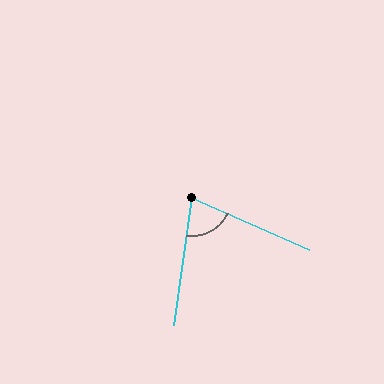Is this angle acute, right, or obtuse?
It is acute.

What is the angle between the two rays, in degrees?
Approximately 74 degrees.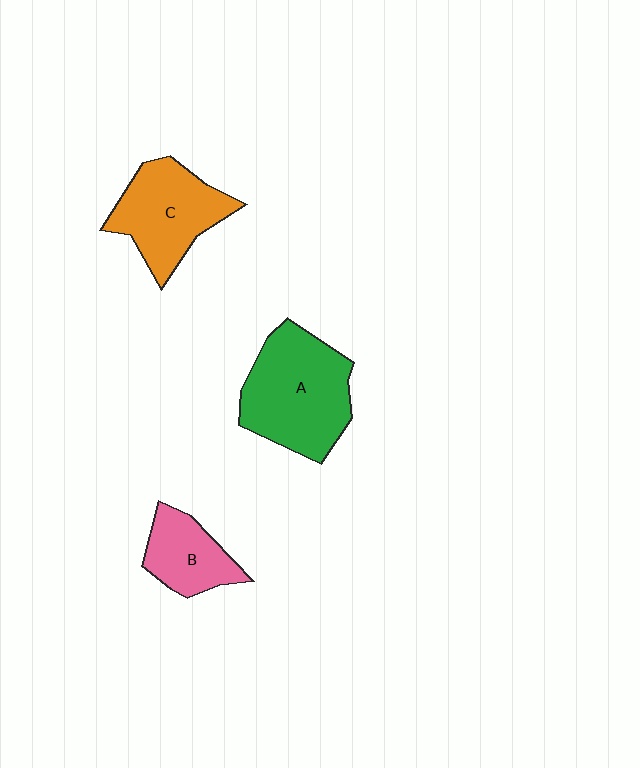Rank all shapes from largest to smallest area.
From largest to smallest: A (green), C (orange), B (pink).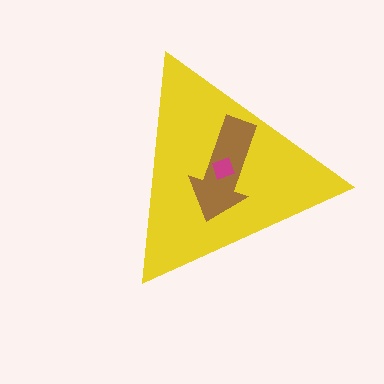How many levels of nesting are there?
3.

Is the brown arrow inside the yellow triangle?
Yes.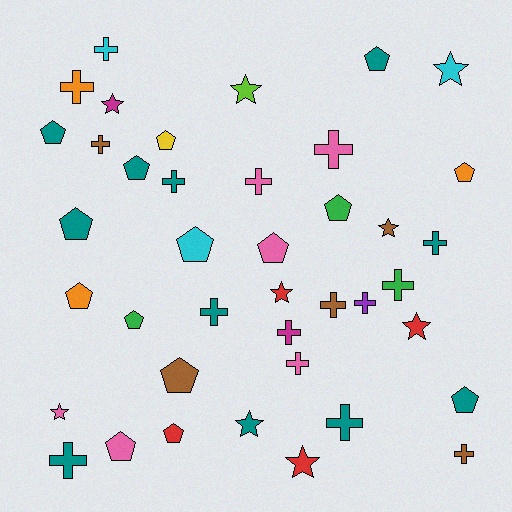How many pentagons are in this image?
There are 15 pentagons.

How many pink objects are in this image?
There are 6 pink objects.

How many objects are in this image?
There are 40 objects.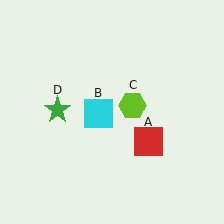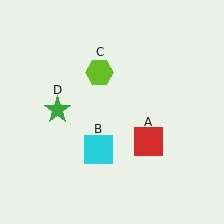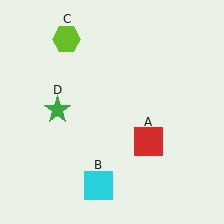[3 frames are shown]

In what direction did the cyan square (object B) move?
The cyan square (object B) moved down.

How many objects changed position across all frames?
2 objects changed position: cyan square (object B), lime hexagon (object C).